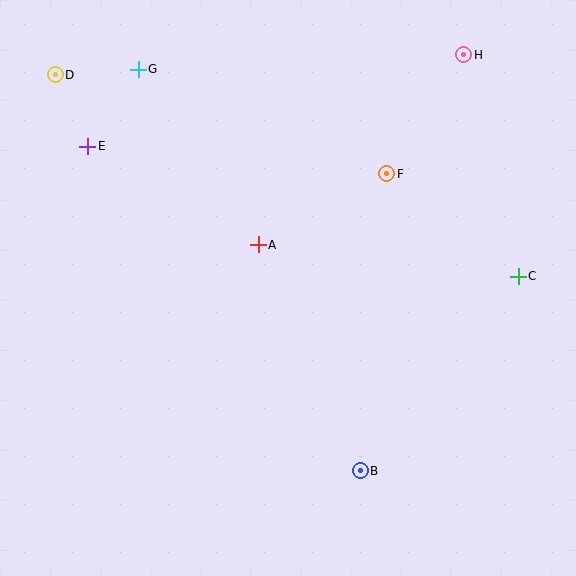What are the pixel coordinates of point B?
Point B is at (360, 471).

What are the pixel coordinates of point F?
Point F is at (387, 174).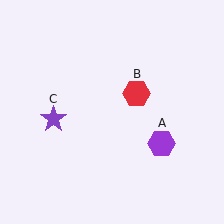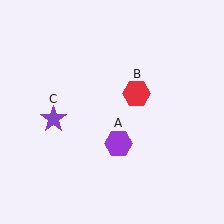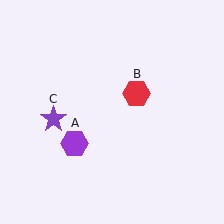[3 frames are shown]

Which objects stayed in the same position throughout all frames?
Red hexagon (object B) and purple star (object C) remained stationary.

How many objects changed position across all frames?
1 object changed position: purple hexagon (object A).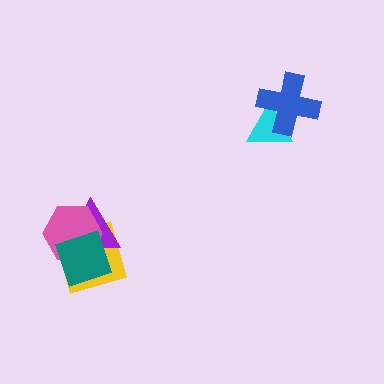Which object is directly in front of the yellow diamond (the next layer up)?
The purple triangle is directly in front of the yellow diamond.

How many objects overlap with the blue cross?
1 object overlaps with the blue cross.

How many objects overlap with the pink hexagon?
3 objects overlap with the pink hexagon.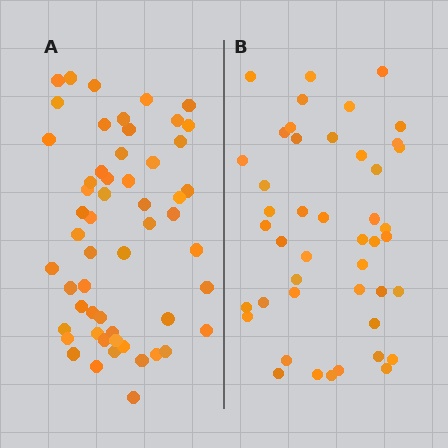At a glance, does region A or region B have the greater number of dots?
Region A (the left region) has more dots.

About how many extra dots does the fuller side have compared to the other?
Region A has roughly 10 or so more dots than region B.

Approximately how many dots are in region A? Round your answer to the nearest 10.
About 60 dots. (The exact count is 55, which rounds to 60.)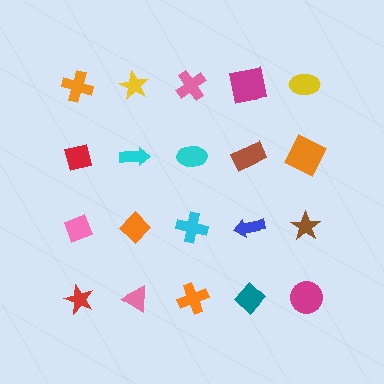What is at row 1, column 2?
A yellow star.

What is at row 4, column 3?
An orange cross.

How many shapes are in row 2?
5 shapes.